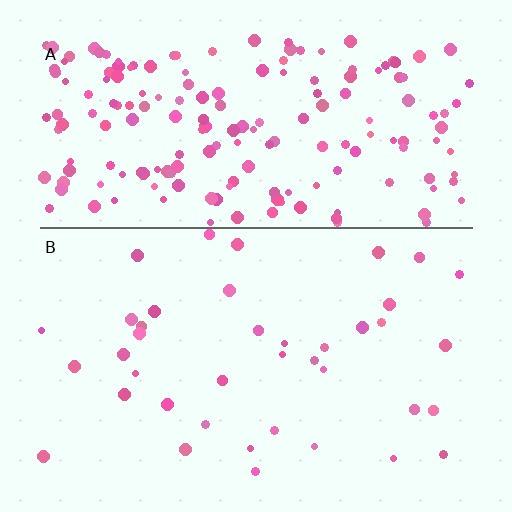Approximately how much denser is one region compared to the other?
Approximately 4.8× — region A over region B.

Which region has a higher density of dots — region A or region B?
A (the top).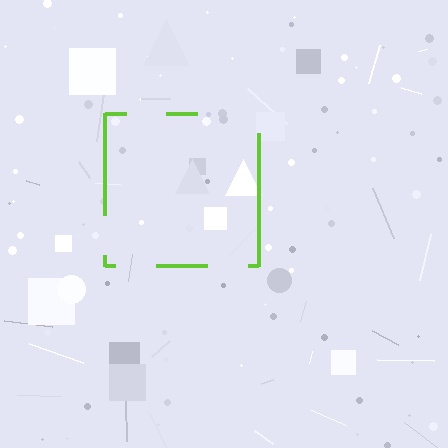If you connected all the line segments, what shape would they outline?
They would outline a square.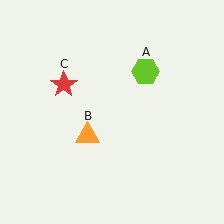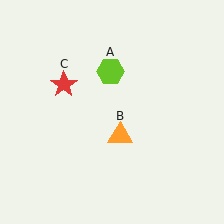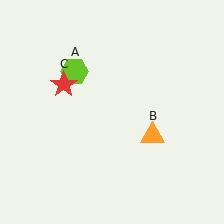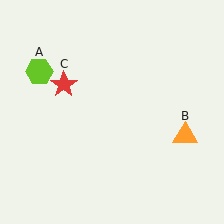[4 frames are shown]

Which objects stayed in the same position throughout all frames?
Red star (object C) remained stationary.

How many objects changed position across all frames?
2 objects changed position: lime hexagon (object A), orange triangle (object B).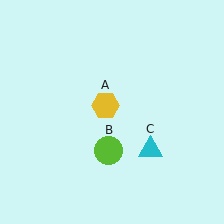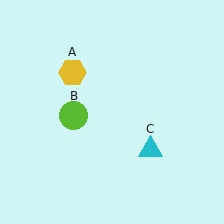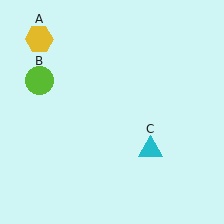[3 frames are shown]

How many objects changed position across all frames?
2 objects changed position: yellow hexagon (object A), lime circle (object B).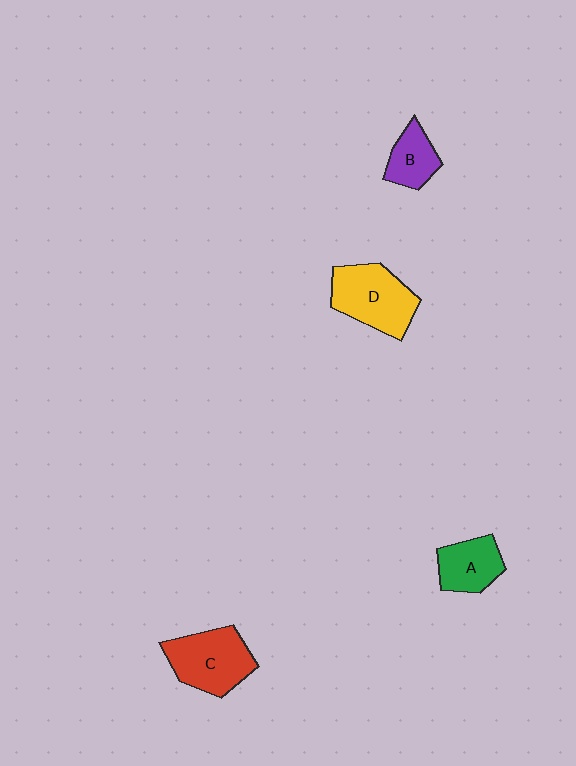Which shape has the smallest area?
Shape B (purple).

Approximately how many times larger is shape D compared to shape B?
Approximately 1.8 times.